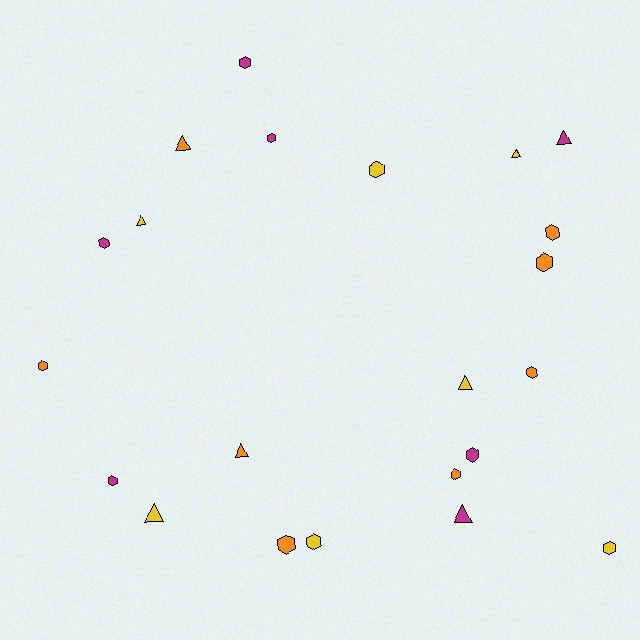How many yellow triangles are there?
There are 4 yellow triangles.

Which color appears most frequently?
Orange, with 8 objects.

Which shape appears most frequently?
Hexagon, with 14 objects.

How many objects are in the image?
There are 22 objects.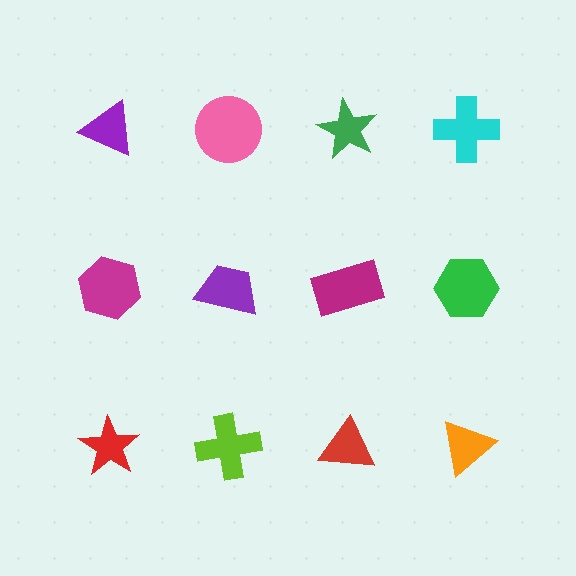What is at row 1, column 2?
A pink circle.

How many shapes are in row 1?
4 shapes.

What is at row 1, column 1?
A purple triangle.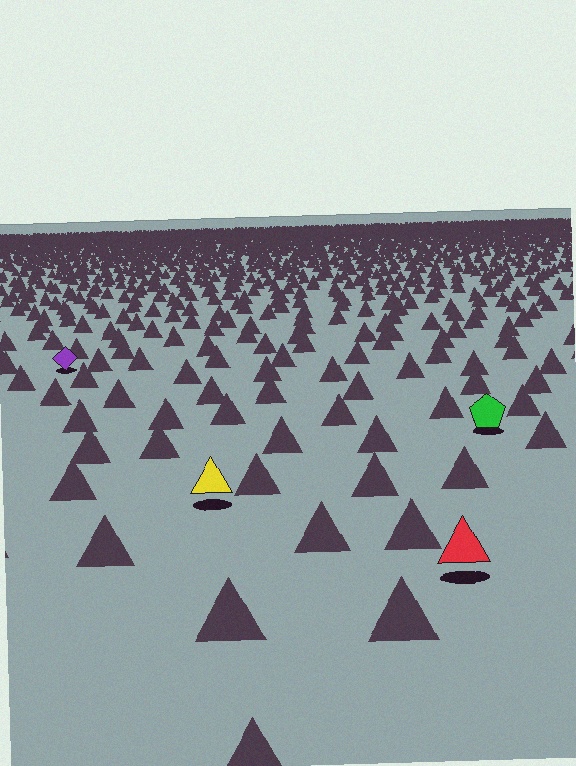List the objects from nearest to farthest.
From nearest to farthest: the red triangle, the yellow triangle, the green pentagon, the purple diamond.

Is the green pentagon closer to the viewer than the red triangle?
No. The red triangle is closer — you can tell from the texture gradient: the ground texture is coarser near it.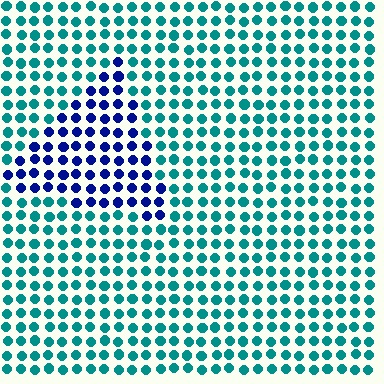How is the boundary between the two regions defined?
The boundary is defined purely by a slight shift in hue (about 57 degrees). Spacing, size, and orientation are identical on both sides.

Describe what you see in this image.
The image is filled with small teal elements in a uniform arrangement. A triangle-shaped region is visible where the elements are tinted to a slightly different hue, forming a subtle color boundary.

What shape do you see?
I see a triangle.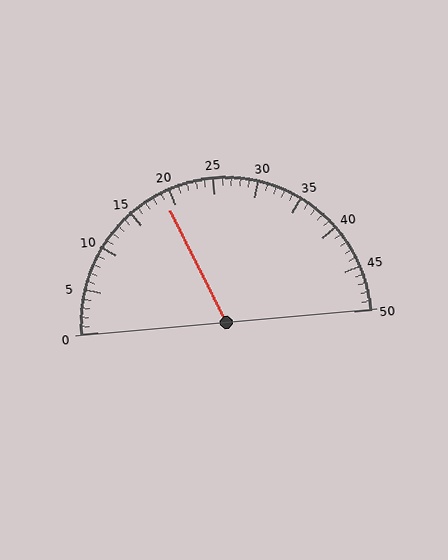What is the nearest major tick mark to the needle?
The nearest major tick mark is 20.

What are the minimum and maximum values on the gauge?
The gauge ranges from 0 to 50.